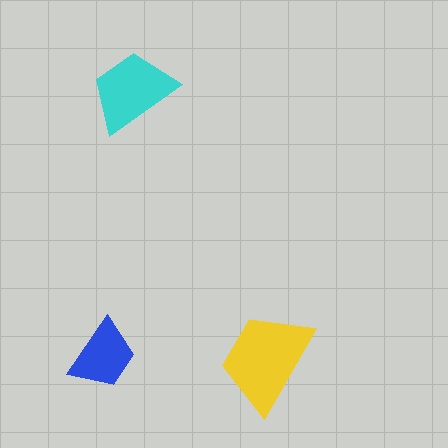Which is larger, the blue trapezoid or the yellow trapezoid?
The yellow one.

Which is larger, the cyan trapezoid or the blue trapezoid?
The cyan one.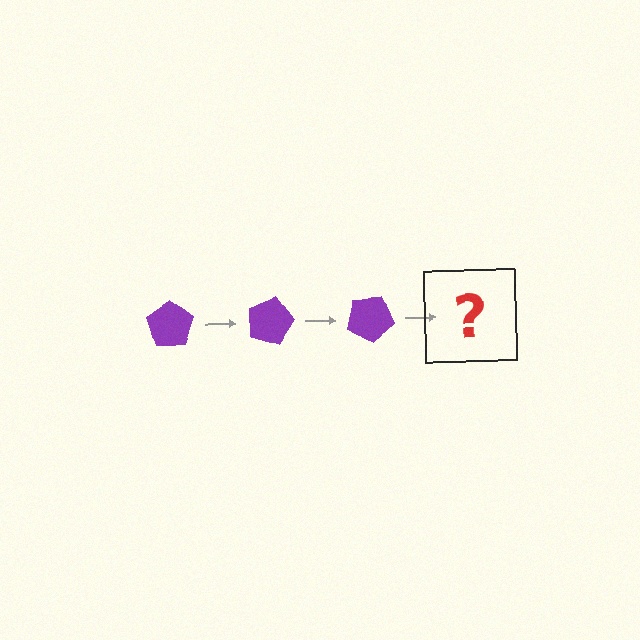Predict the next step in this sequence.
The next step is a purple pentagon rotated 45 degrees.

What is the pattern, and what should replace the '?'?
The pattern is that the pentagon rotates 15 degrees each step. The '?' should be a purple pentagon rotated 45 degrees.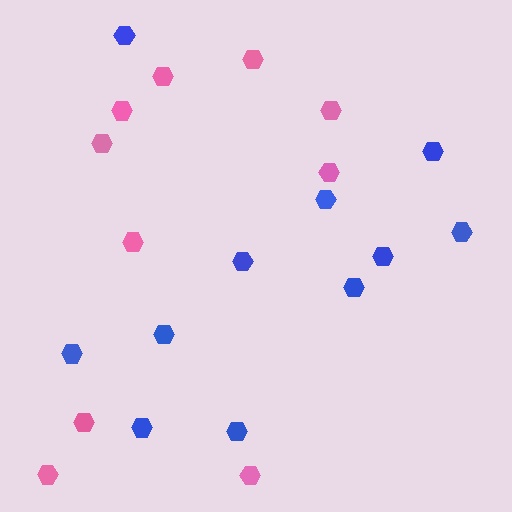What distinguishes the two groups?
There are 2 groups: one group of pink hexagons (10) and one group of blue hexagons (11).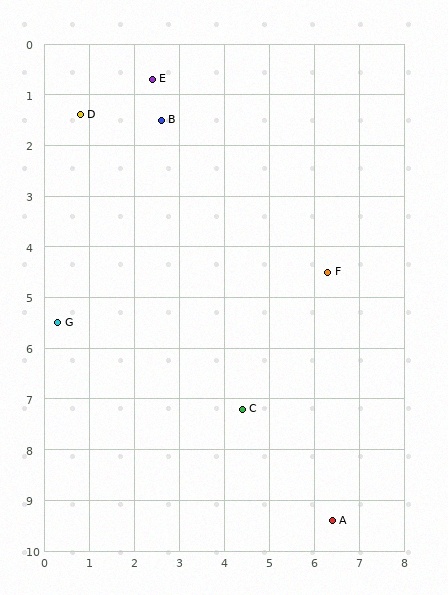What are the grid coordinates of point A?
Point A is at approximately (6.4, 9.4).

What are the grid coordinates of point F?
Point F is at approximately (6.3, 4.5).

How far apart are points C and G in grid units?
Points C and G are about 4.4 grid units apart.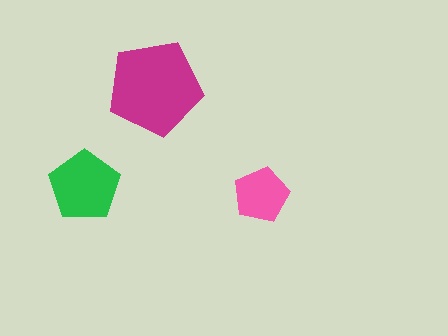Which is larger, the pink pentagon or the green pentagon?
The green one.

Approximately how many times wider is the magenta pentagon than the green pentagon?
About 1.5 times wider.